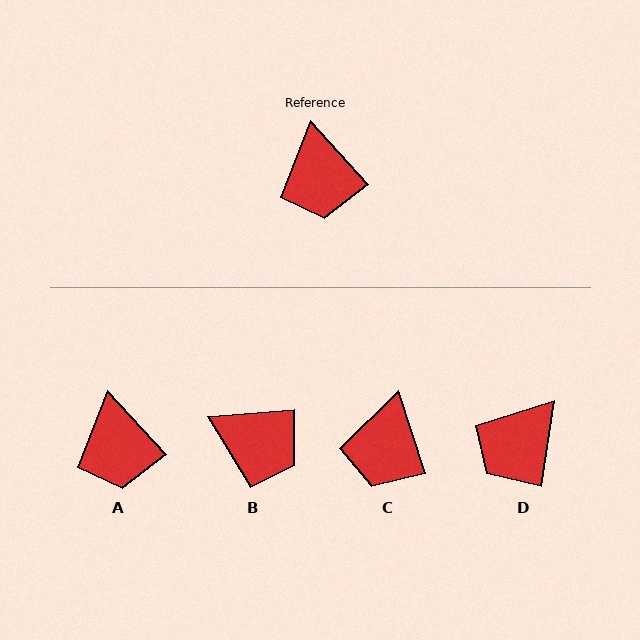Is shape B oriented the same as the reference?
No, it is off by about 52 degrees.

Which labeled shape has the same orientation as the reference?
A.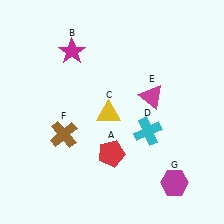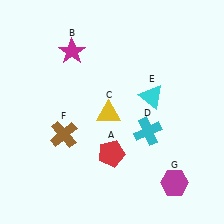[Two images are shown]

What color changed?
The triangle (E) changed from magenta in Image 1 to cyan in Image 2.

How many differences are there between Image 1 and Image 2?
There is 1 difference between the two images.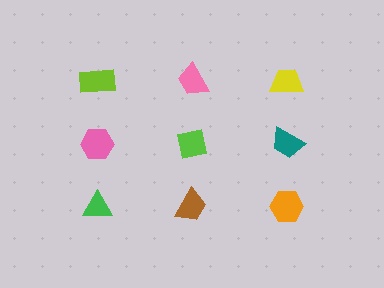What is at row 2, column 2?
A lime square.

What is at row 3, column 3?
An orange hexagon.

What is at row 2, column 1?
A pink hexagon.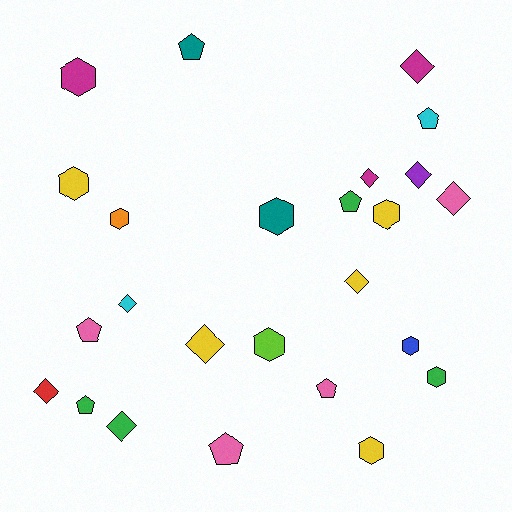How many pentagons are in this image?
There are 7 pentagons.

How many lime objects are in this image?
There is 1 lime object.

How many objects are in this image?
There are 25 objects.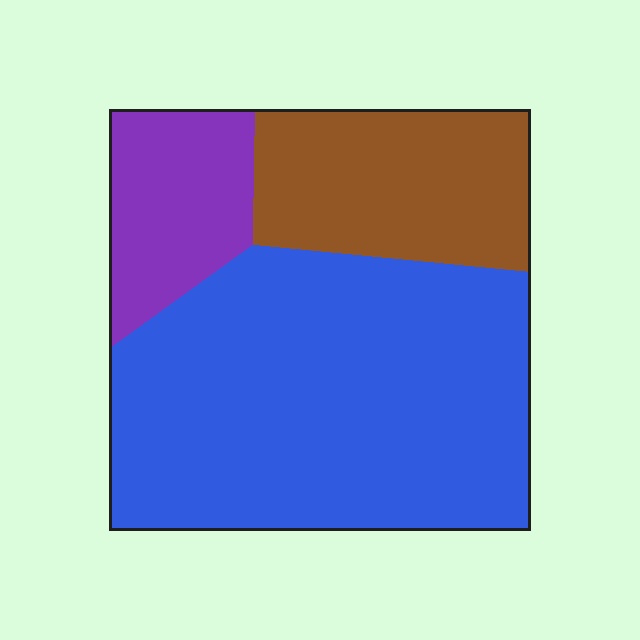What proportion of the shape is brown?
Brown takes up between a sixth and a third of the shape.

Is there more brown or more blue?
Blue.